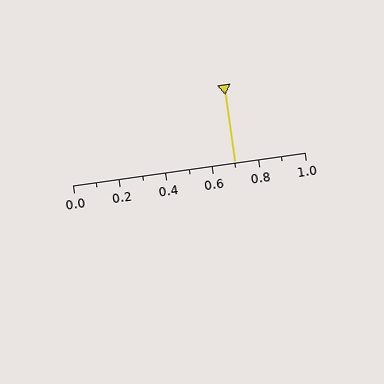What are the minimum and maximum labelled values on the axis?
The axis runs from 0.0 to 1.0.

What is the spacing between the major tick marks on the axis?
The major ticks are spaced 0.2 apart.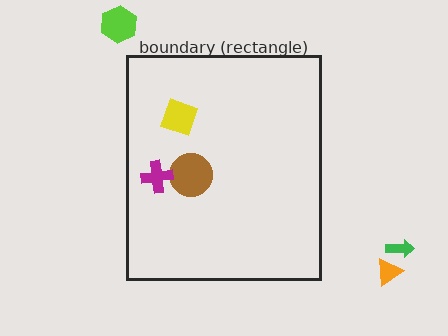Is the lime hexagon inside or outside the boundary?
Outside.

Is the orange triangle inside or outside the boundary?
Outside.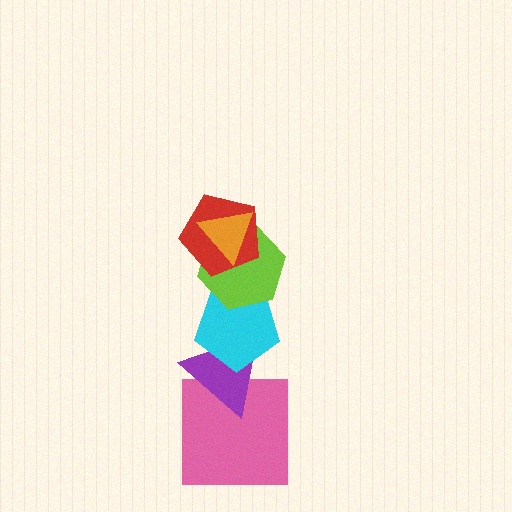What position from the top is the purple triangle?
The purple triangle is 5th from the top.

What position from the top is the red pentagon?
The red pentagon is 2nd from the top.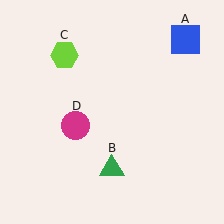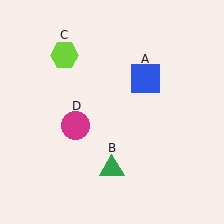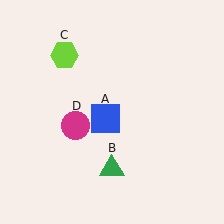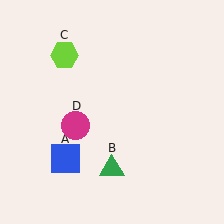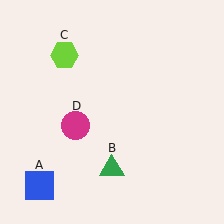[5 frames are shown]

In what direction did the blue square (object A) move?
The blue square (object A) moved down and to the left.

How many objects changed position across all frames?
1 object changed position: blue square (object A).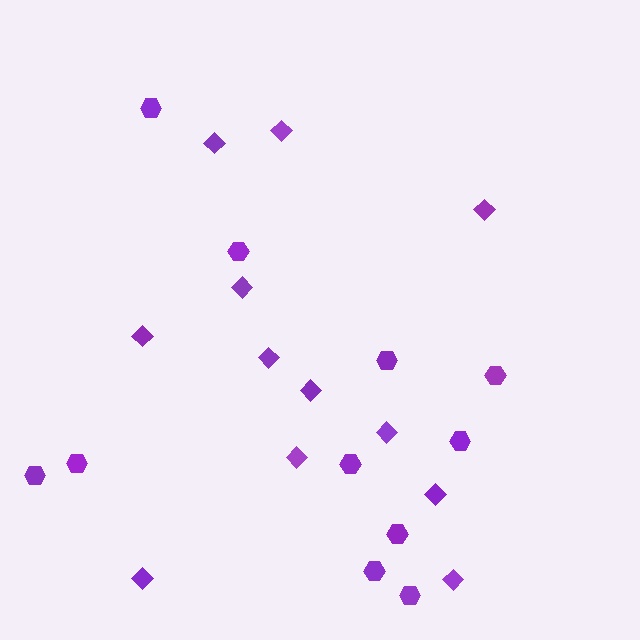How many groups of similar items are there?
There are 2 groups: one group of hexagons (11) and one group of diamonds (12).